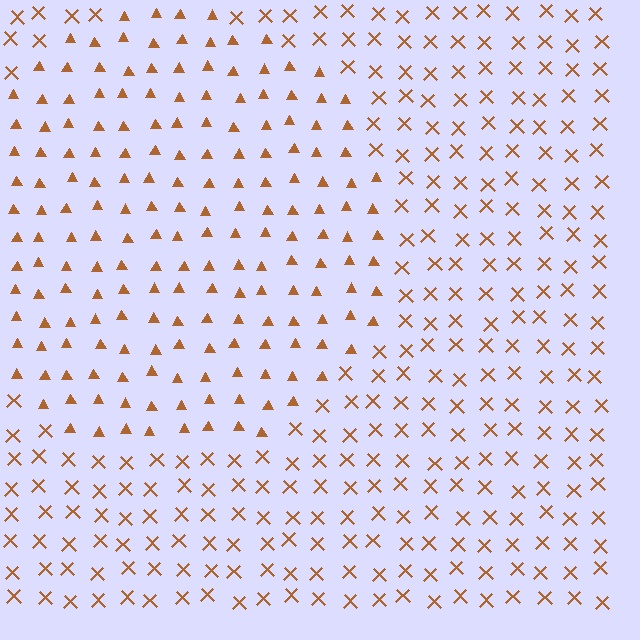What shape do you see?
I see a circle.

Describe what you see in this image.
The image is filled with small brown elements arranged in a uniform grid. A circle-shaped region contains triangles, while the surrounding area contains X marks. The boundary is defined purely by the change in element shape.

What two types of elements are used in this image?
The image uses triangles inside the circle region and X marks outside it.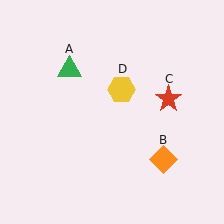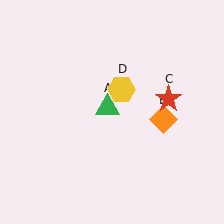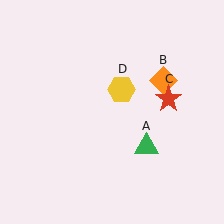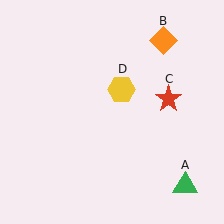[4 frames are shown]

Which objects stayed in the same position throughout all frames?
Red star (object C) and yellow hexagon (object D) remained stationary.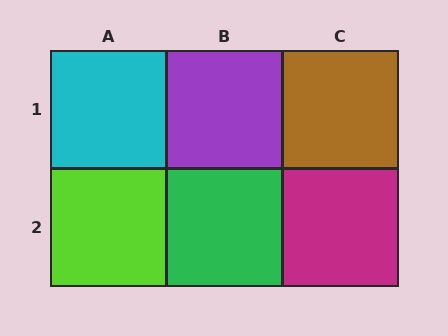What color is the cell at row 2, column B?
Green.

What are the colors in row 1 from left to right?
Cyan, purple, brown.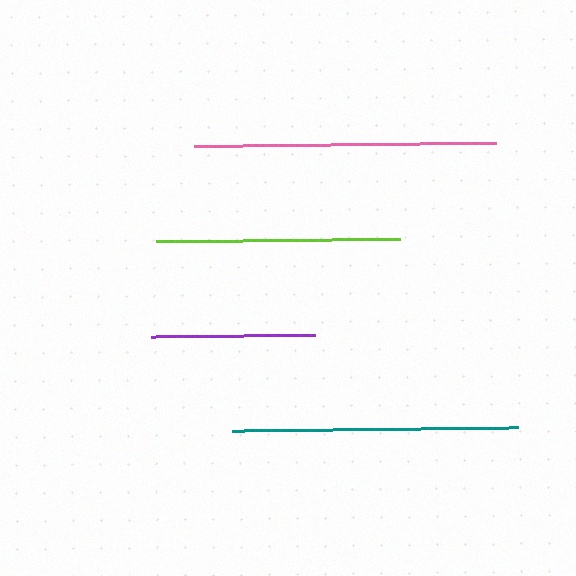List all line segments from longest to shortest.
From longest to shortest: pink, teal, lime, purple.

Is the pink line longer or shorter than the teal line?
The pink line is longer than the teal line.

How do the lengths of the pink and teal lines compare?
The pink and teal lines are approximately the same length.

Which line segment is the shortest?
The purple line is the shortest at approximately 163 pixels.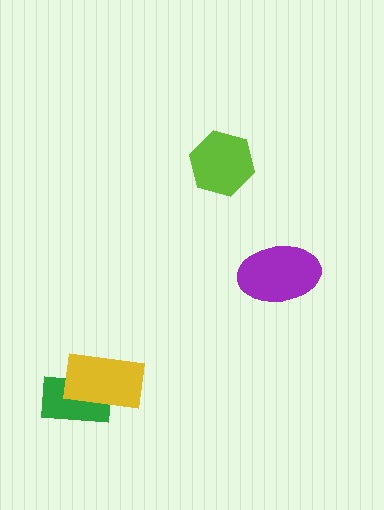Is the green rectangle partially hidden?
Yes, it is partially covered by another shape.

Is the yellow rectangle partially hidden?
No, no other shape covers it.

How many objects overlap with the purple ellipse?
0 objects overlap with the purple ellipse.